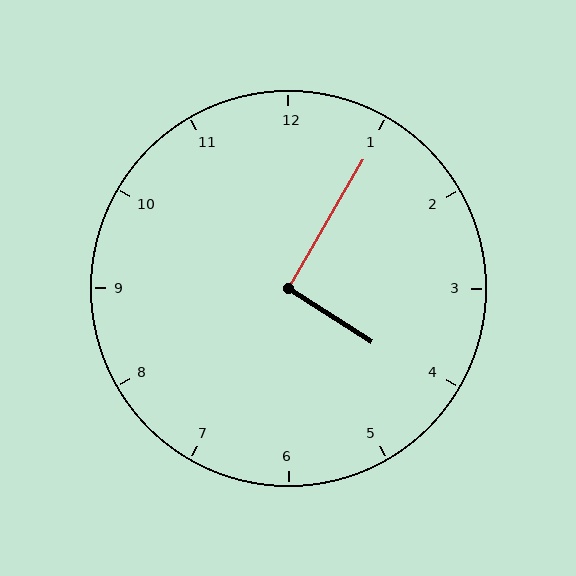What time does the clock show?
4:05.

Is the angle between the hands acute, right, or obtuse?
It is right.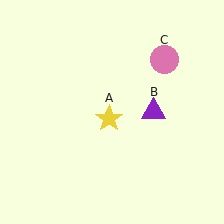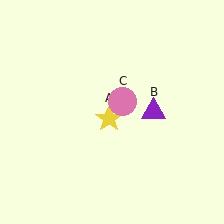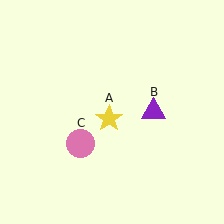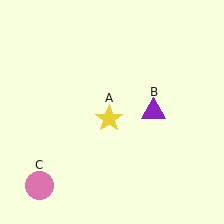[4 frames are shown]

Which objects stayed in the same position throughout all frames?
Yellow star (object A) and purple triangle (object B) remained stationary.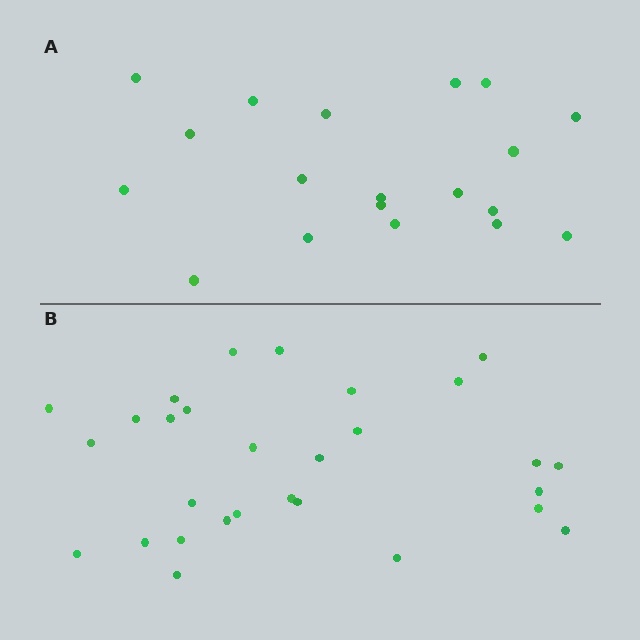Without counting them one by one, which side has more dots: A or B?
Region B (the bottom region) has more dots.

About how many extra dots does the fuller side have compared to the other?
Region B has roughly 10 or so more dots than region A.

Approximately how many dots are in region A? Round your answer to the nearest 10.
About 20 dots. (The exact count is 19, which rounds to 20.)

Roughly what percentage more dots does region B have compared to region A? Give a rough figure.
About 55% more.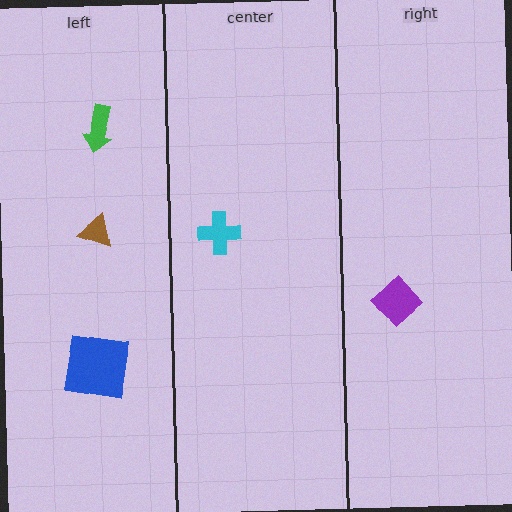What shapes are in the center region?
The cyan cross.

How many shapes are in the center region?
1.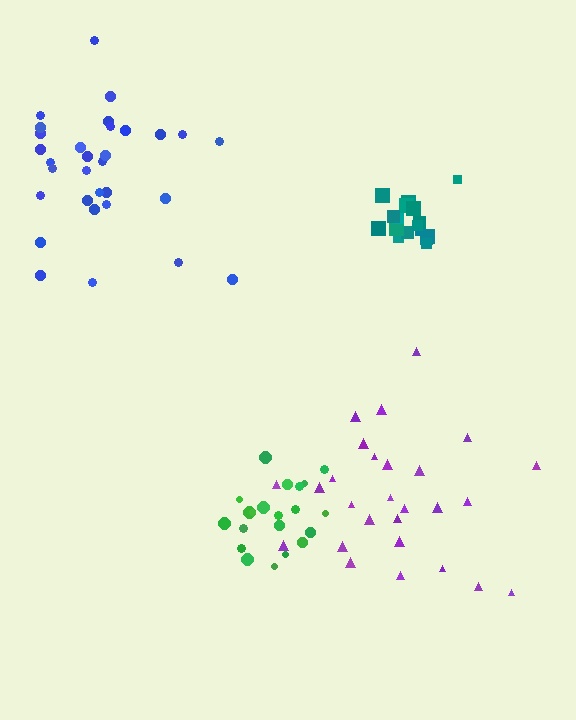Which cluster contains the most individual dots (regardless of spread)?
Blue (31).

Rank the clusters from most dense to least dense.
teal, green, purple, blue.